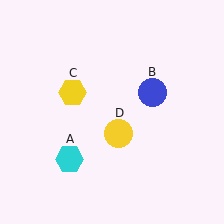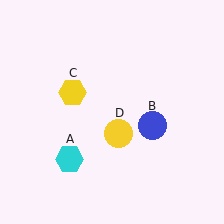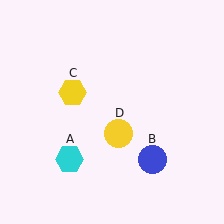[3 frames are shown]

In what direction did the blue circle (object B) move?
The blue circle (object B) moved down.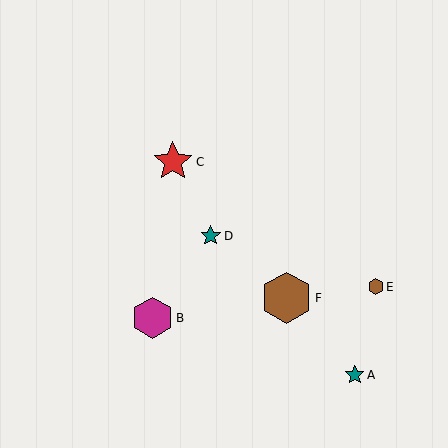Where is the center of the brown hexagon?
The center of the brown hexagon is at (286, 298).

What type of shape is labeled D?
Shape D is a teal star.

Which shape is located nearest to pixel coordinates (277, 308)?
The brown hexagon (labeled F) at (286, 298) is nearest to that location.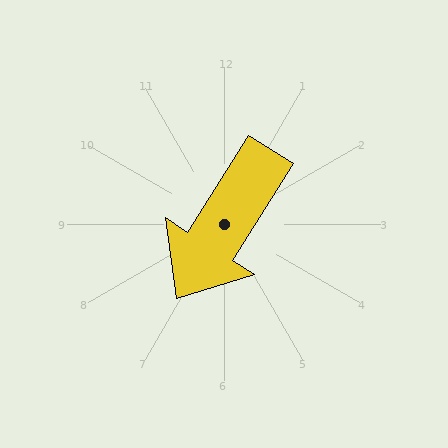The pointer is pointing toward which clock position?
Roughly 7 o'clock.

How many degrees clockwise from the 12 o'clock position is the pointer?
Approximately 212 degrees.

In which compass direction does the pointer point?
Southwest.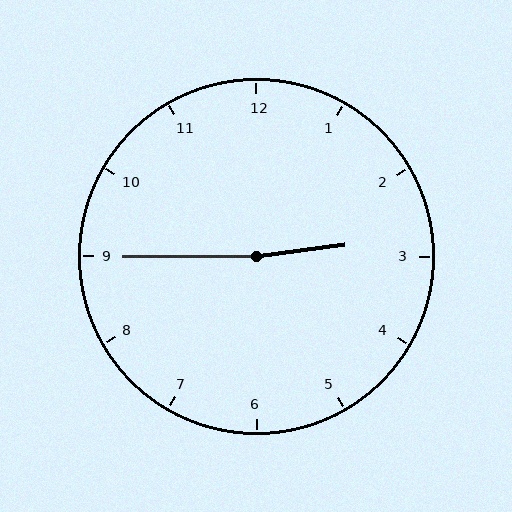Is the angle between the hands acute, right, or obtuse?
It is obtuse.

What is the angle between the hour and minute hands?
Approximately 172 degrees.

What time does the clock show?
2:45.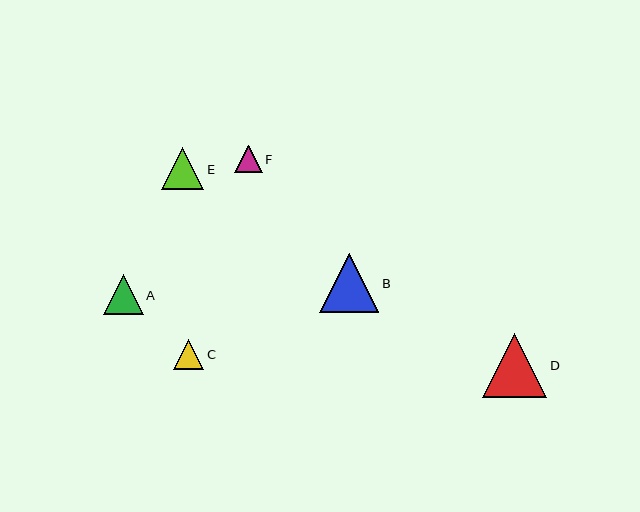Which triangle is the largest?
Triangle D is the largest with a size of approximately 65 pixels.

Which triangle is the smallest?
Triangle F is the smallest with a size of approximately 27 pixels.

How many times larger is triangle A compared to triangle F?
Triangle A is approximately 1.4 times the size of triangle F.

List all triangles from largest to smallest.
From largest to smallest: D, B, E, A, C, F.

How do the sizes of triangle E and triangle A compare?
Triangle E and triangle A are approximately the same size.